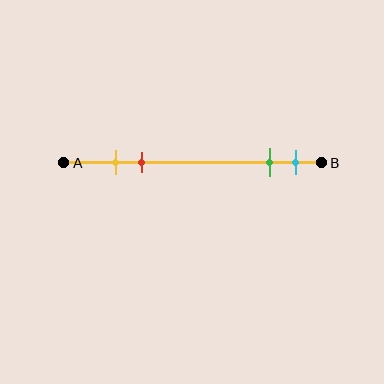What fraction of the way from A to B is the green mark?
The green mark is approximately 80% (0.8) of the way from A to B.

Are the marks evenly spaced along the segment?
No, the marks are not evenly spaced.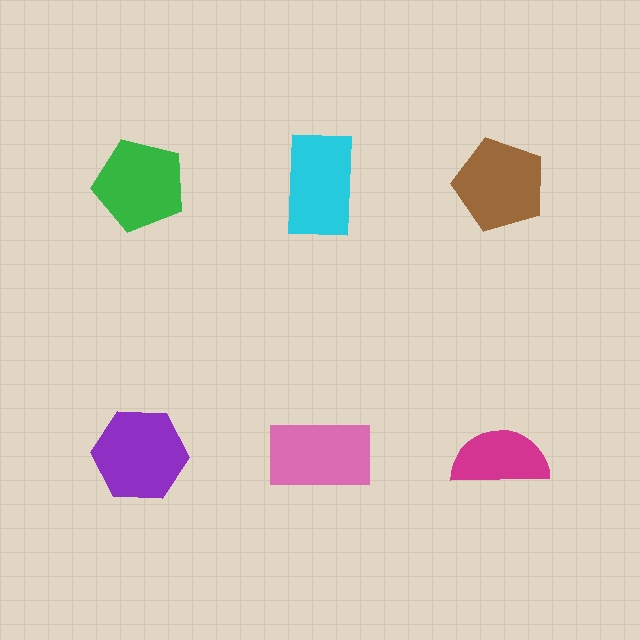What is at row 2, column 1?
A purple hexagon.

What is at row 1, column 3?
A brown pentagon.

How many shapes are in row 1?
3 shapes.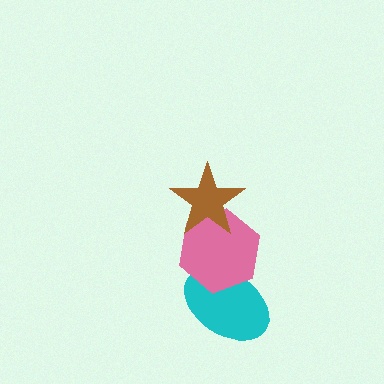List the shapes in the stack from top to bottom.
From top to bottom: the brown star, the pink hexagon, the cyan ellipse.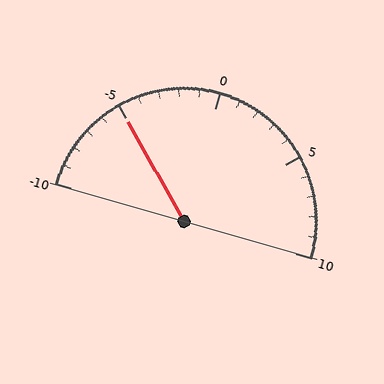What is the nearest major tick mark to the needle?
The nearest major tick mark is -5.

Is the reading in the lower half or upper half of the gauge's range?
The reading is in the lower half of the range (-10 to 10).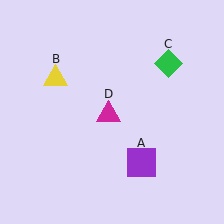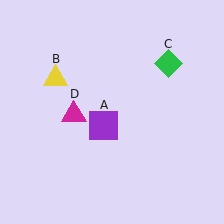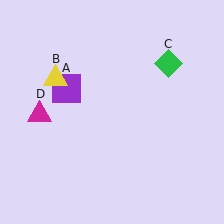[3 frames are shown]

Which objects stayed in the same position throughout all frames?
Yellow triangle (object B) and green diamond (object C) remained stationary.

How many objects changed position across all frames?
2 objects changed position: purple square (object A), magenta triangle (object D).